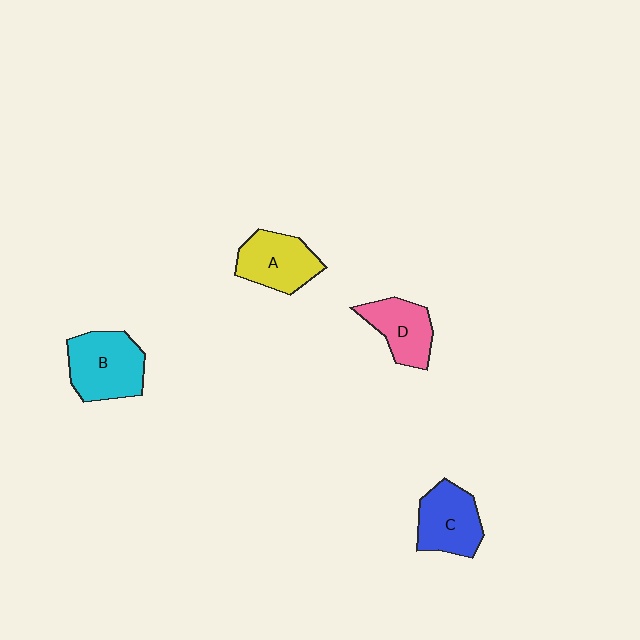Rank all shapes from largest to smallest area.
From largest to smallest: B (cyan), C (blue), A (yellow), D (pink).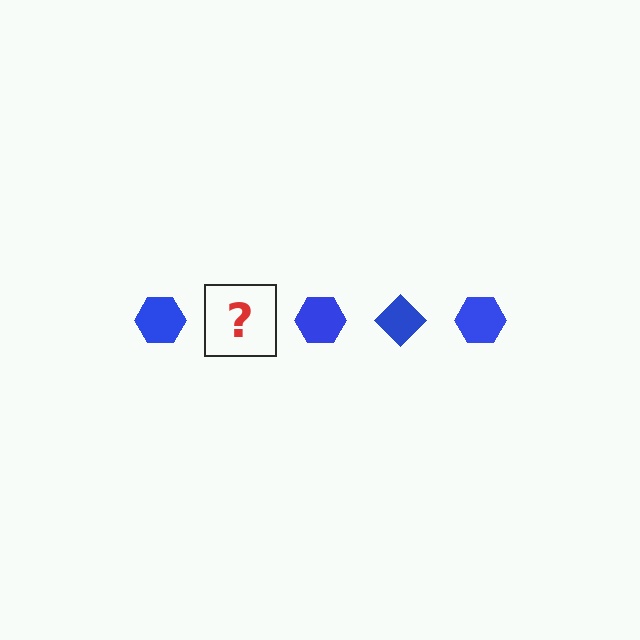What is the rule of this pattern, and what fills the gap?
The rule is that the pattern cycles through hexagon, diamond shapes in blue. The gap should be filled with a blue diamond.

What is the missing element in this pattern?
The missing element is a blue diamond.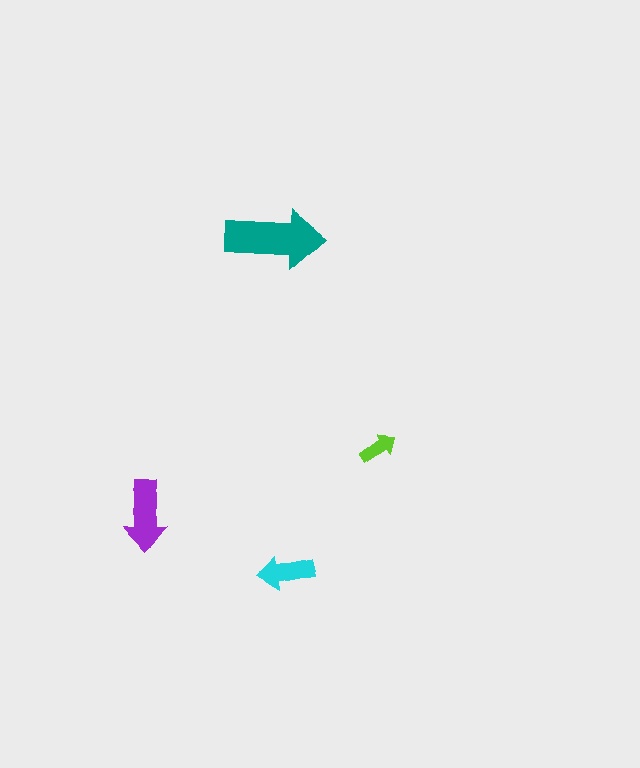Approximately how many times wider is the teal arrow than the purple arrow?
About 1.5 times wider.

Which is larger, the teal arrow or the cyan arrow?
The teal one.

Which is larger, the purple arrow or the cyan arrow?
The purple one.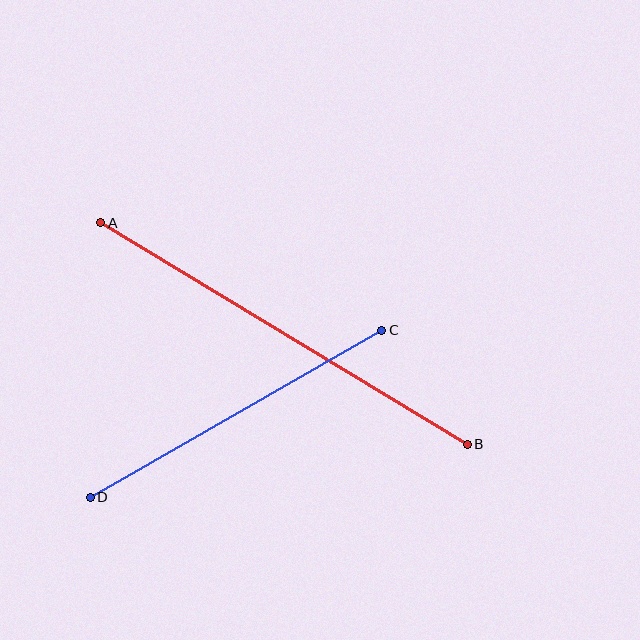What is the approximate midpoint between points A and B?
The midpoint is at approximately (284, 334) pixels.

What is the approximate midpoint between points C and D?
The midpoint is at approximately (236, 414) pixels.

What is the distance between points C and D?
The distance is approximately 336 pixels.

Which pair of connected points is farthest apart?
Points A and B are farthest apart.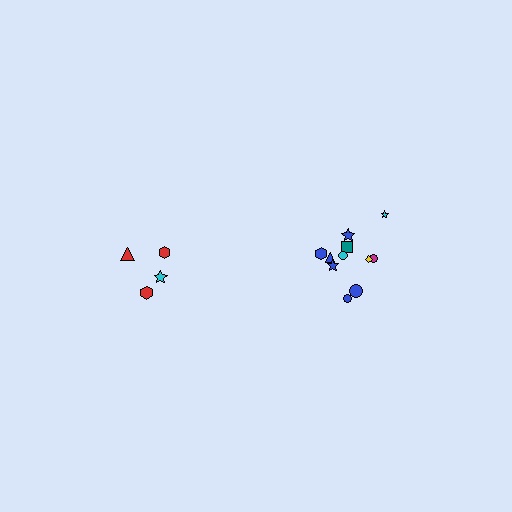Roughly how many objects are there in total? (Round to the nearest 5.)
Roughly 15 objects in total.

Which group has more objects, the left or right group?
The right group.